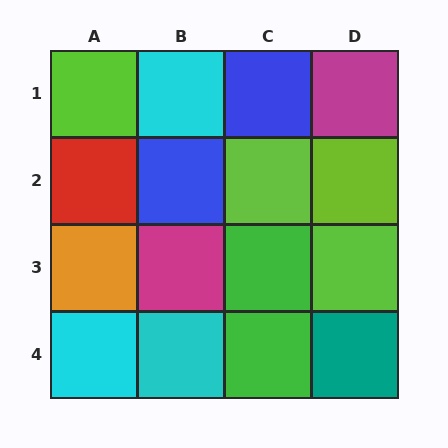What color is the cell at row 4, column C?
Green.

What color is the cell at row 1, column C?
Blue.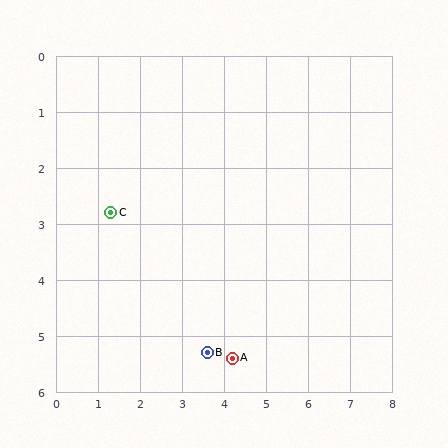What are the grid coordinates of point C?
Point C is at approximately (1.3, 2.8).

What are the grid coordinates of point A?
Point A is at approximately (4.2, 5.4).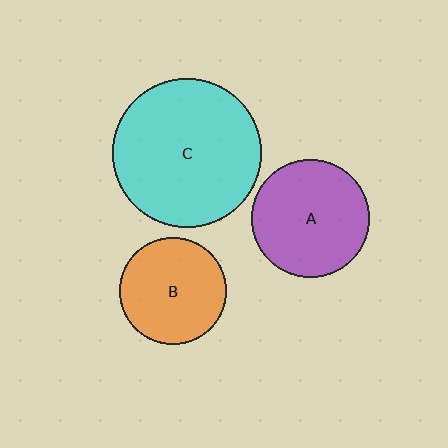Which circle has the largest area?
Circle C (cyan).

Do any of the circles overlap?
No, none of the circles overlap.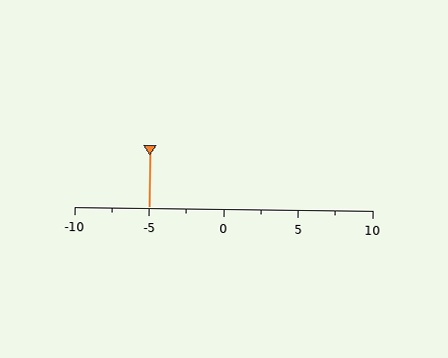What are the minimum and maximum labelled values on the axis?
The axis runs from -10 to 10.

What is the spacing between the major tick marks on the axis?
The major ticks are spaced 5 apart.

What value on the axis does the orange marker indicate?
The marker indicates approximately -5.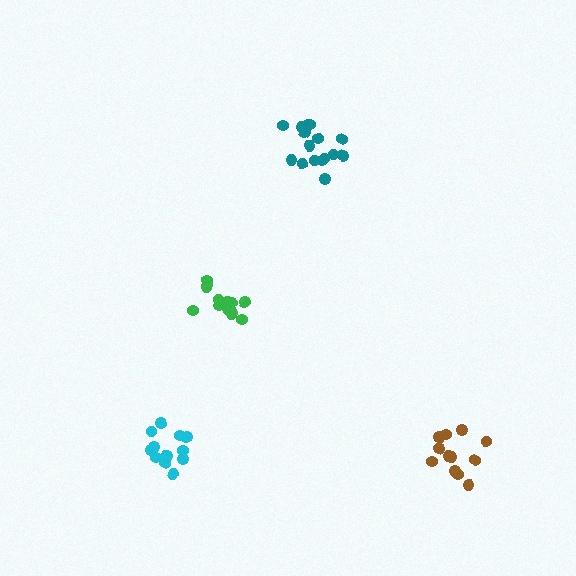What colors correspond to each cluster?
The clusters are colored: cyan, brown, green, teal.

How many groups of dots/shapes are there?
There are 4 groups.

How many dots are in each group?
Group 1: 12 dots, Group 2: 12 dots, Group 3: 13 dots, Group 4: 16 dots (53 total).